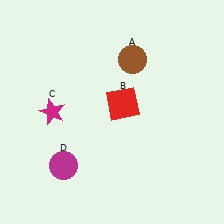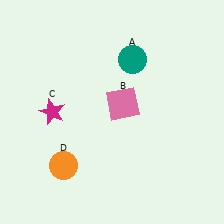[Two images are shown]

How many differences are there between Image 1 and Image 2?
There are 3 differences between the two images.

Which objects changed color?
A changed from brown to teal. B changed from red to pink. D changed from magenta to orange.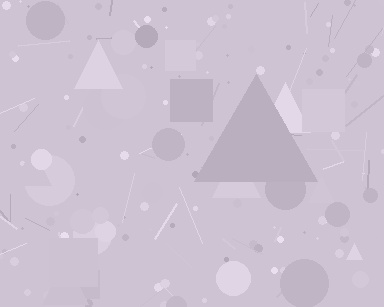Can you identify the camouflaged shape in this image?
The camouflaged shape is a triangle.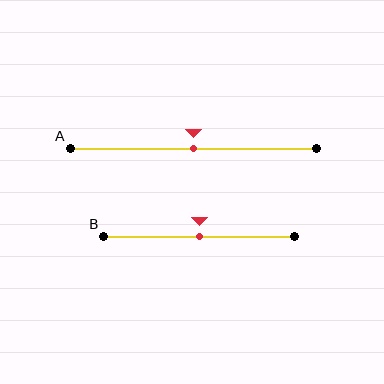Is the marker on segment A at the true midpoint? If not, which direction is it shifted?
Yes, the marker on segment A is at the true midpoint.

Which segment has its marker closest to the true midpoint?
Segment A has its marker closest to the true midpoint.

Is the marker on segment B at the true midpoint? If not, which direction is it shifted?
Yes, the marker on segment B is at the true midpoint.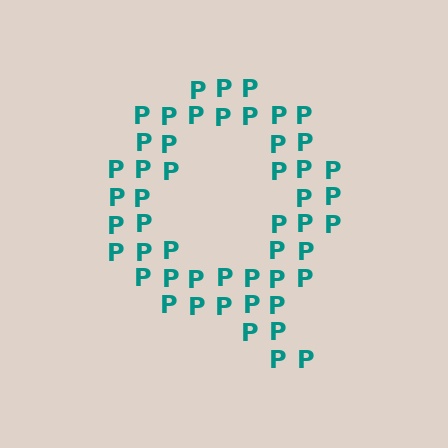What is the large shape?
The large shape is the letter Q.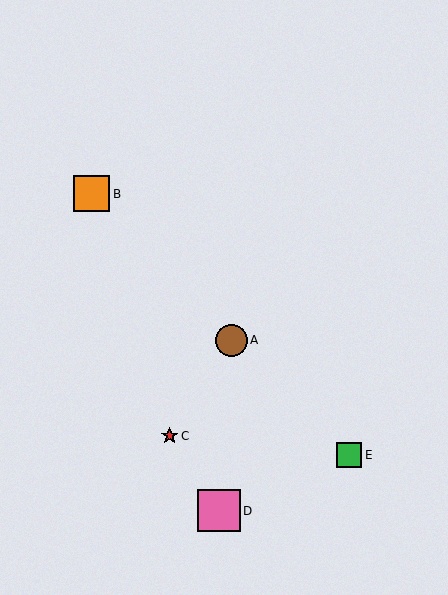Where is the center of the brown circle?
The center of the brown circle is at (231, 340).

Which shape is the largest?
The pink square (labeled D) is the largest.